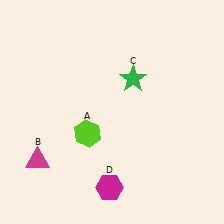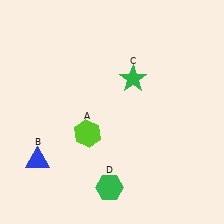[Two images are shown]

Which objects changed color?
B changed from magenta to blue. D changed from magenta to green.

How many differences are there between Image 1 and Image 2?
There are 2 differences between the two images.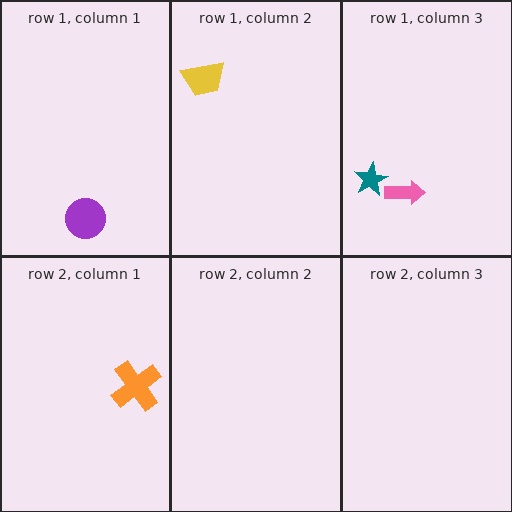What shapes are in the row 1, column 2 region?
The yellow trapezoid.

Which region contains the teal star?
The row 1, column 3 region.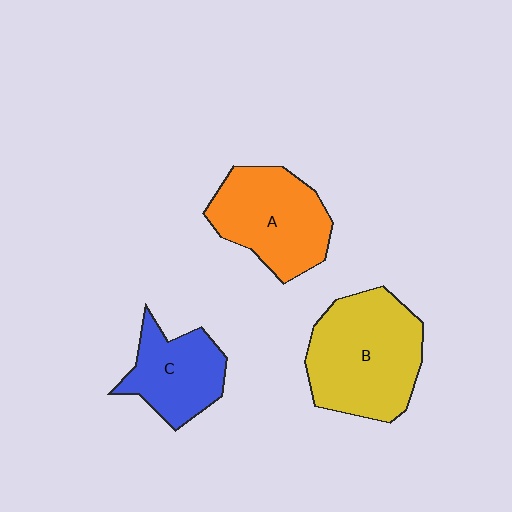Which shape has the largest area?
Shape B (yellow).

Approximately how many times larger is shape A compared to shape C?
Approximately 1.3 times.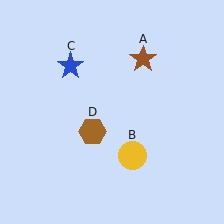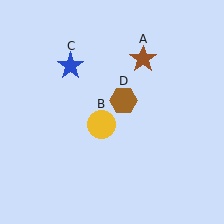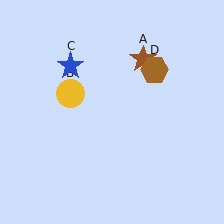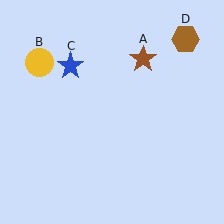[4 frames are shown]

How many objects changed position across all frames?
2 objects changed position: yellow circle (object B), brown hexagon (object D).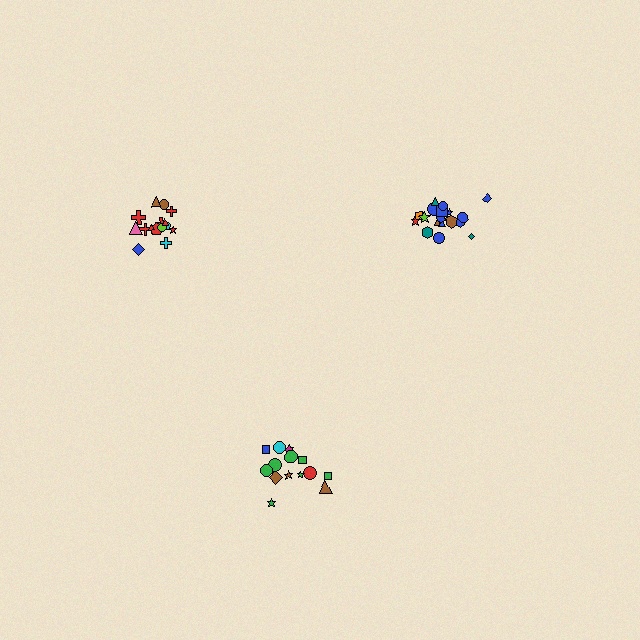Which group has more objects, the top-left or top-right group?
The top-right group.